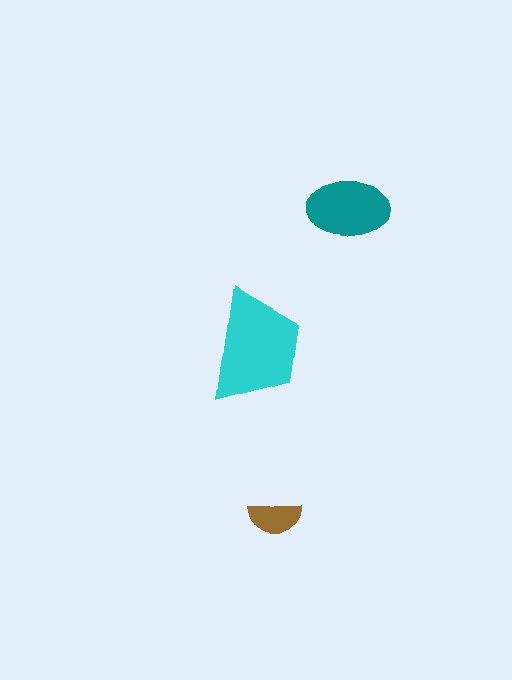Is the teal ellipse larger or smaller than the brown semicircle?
Larger.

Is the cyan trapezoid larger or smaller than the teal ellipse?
Larger.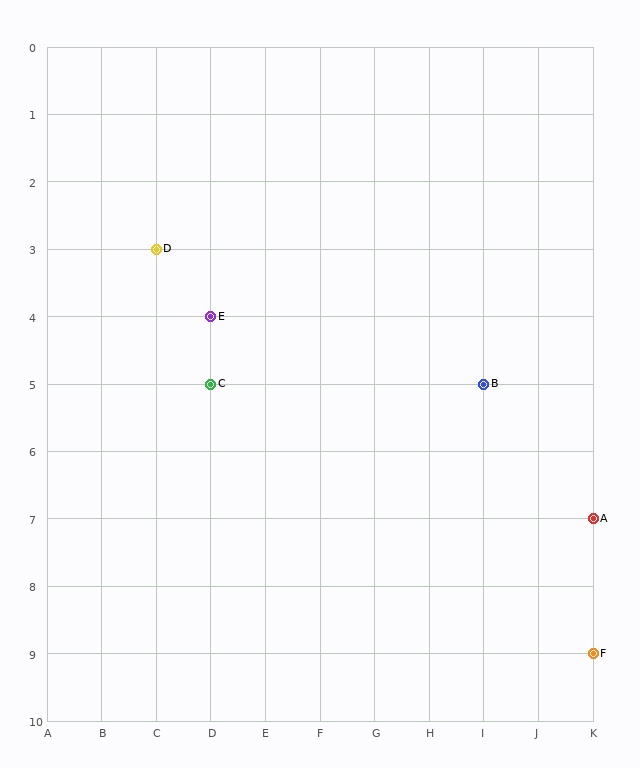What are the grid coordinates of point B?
Point B is at grid coordinates (I, 5).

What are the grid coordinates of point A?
Point A is at grid coordinates (K, 7).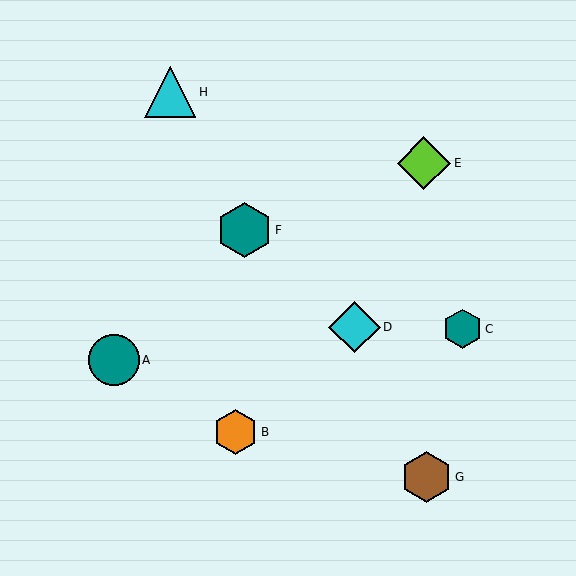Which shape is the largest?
The teal hexagon (labeled F) is the largest.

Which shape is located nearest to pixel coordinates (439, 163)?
The lime diamond (labeled E) at (424, 163) is nearest to that location.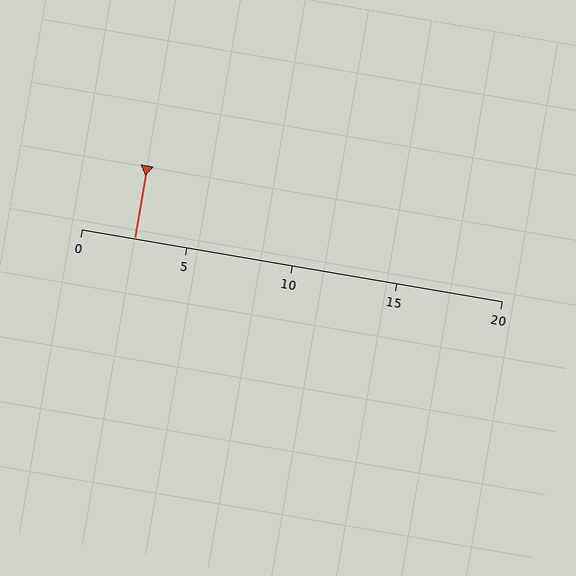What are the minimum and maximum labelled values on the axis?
The axis runs from 0 to 20.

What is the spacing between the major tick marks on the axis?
The major ticks are spaced 5 apart.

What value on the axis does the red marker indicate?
The marker indicates approximately 2.5.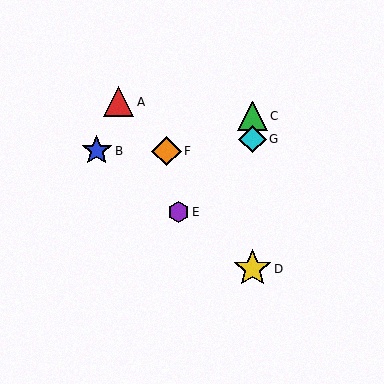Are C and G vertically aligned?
Yes, both are at x≈253.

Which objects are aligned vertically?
Objects C, D, G are aligned vertically.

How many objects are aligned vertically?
3 objects (C, D, G) are aligned vertically.